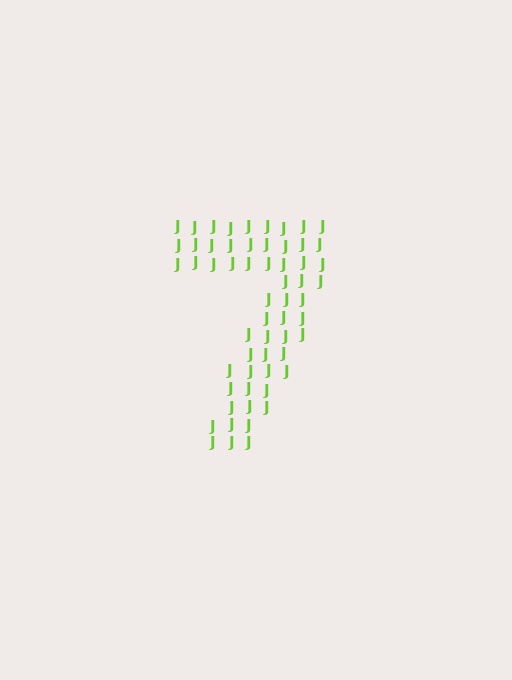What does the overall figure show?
The overall figure shows the digit 7.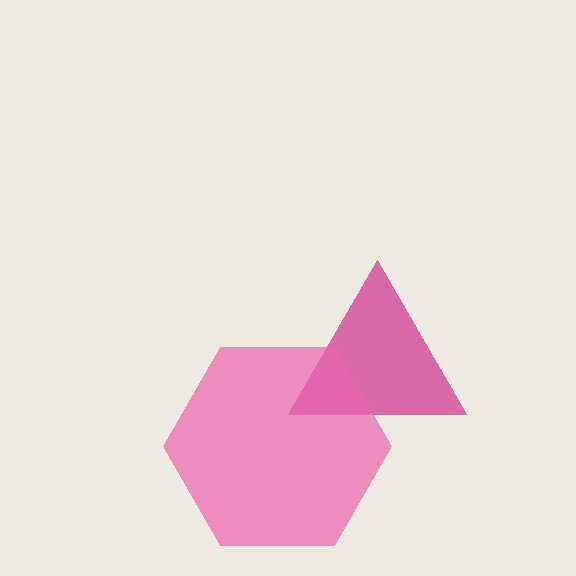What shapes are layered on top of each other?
The layered shapes are: a magenta triangle, a pink hexagon.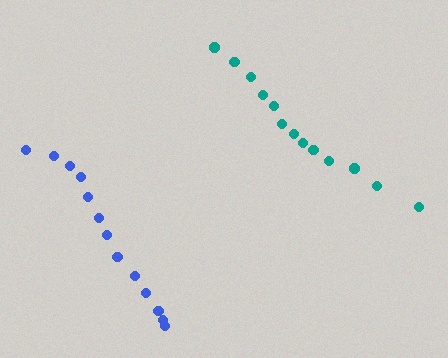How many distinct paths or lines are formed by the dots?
There are 2 distinct paths.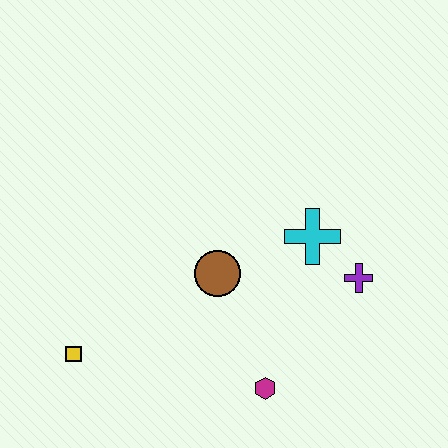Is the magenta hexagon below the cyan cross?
Yes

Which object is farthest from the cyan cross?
The yellow square is farthest from the cyan cross.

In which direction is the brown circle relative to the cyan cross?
The brown circle is to the left of the cyan cross.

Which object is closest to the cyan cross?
The purple cross is closest to the cyan cross.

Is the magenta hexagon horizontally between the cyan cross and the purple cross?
No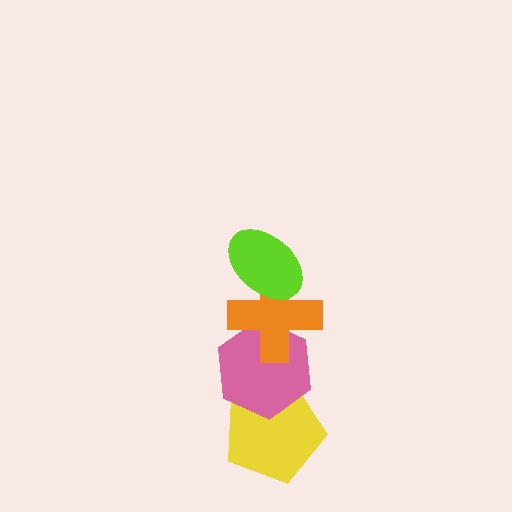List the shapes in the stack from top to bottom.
From top to bottom: the lime ellipse, the orange cross, the pink hexagon, the yellow pentagon.